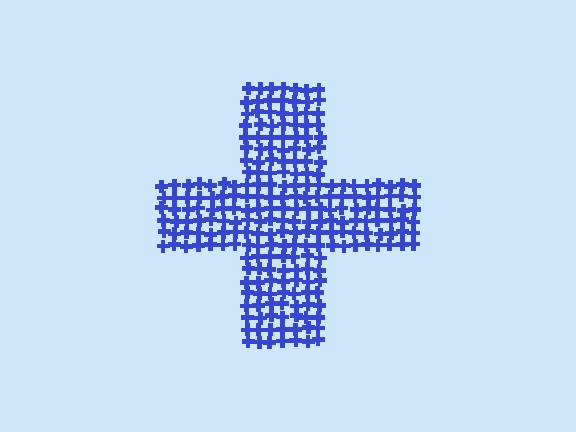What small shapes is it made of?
It is made of small crosses.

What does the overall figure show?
The overall figure shows a cross.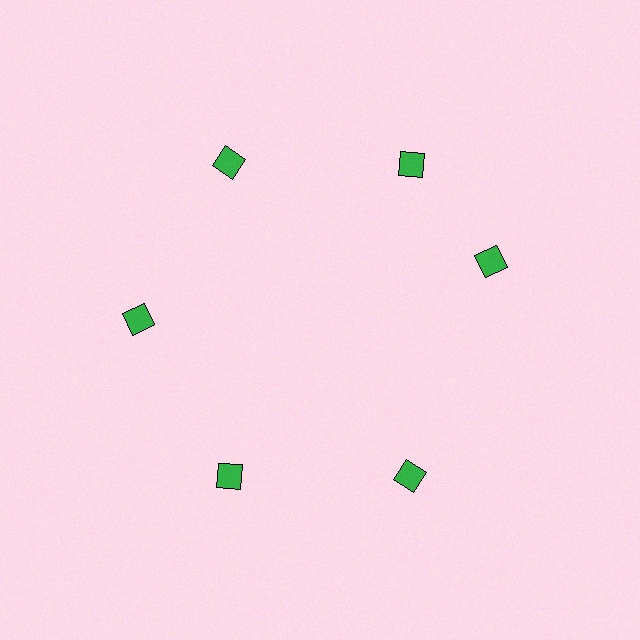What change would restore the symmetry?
The symmetry would be restored by rotating it back into even spacing with its neighbors so that all 6 diamonds sit at equal angles and equal distance from the center.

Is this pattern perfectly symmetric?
No. The 6 green diamonds are arranged in a ring, but one element near the 3 o'clock position is rotated out of alignment along the ring, breaking the 6-fold rotational symmetry.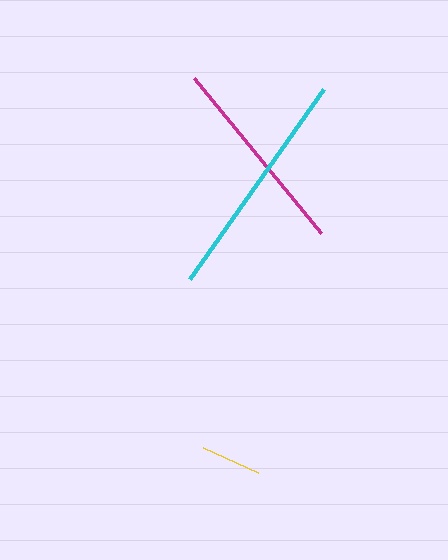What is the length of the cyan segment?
The cyan segment is approximately 233 pixels long.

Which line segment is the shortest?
The yellow line is the shortest at approximately 61 pixels.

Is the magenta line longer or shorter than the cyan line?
The cyan line is longer than the magenta line.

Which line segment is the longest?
The cyan line is the longest at approximately 233 pixels.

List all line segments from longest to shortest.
From longest to shortest: cyan, magenta, yellow.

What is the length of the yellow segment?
The yellow segment is approximately 61 pixels long.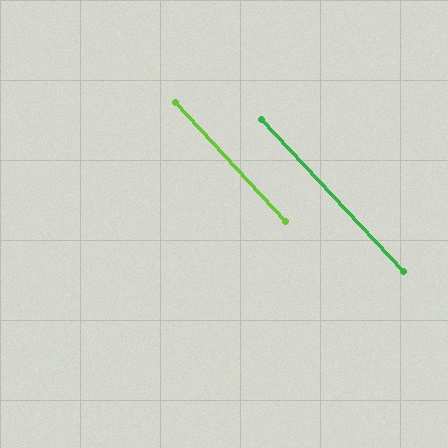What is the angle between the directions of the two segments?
Approximately 0 degrees.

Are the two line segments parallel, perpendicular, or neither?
Parallel — their directions differ by only 0.3°.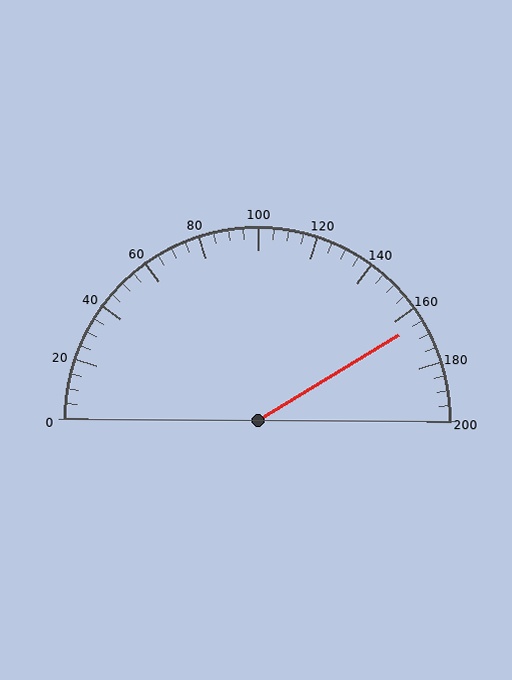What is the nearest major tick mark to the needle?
The nearest major tick mark is 160.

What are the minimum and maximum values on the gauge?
The gauge ranges from 0 to 200.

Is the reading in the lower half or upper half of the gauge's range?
The reading is in the upper half of the range (0 to 200).